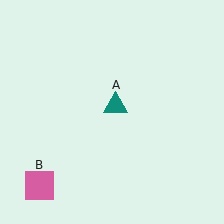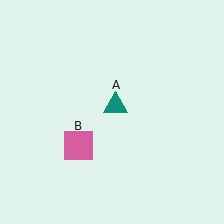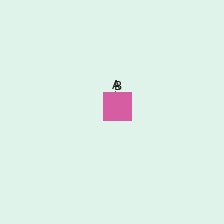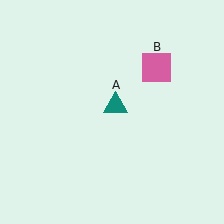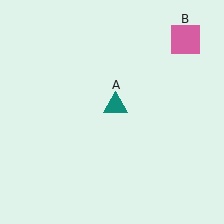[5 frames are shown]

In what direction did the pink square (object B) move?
The pink square (object B) moved up and to the right.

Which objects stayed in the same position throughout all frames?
Teal triangle (object A) remained stationary.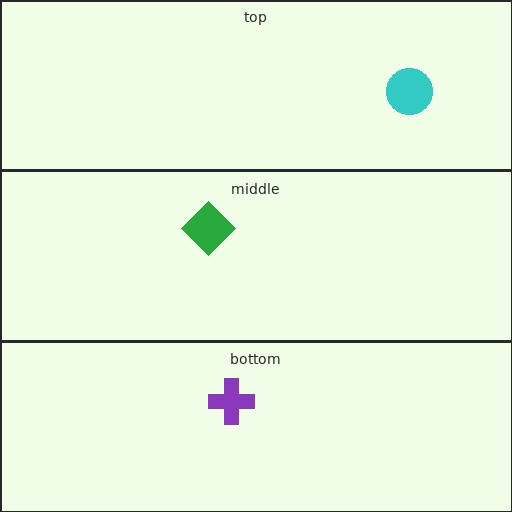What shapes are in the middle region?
The green diamond.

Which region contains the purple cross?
The bottom region.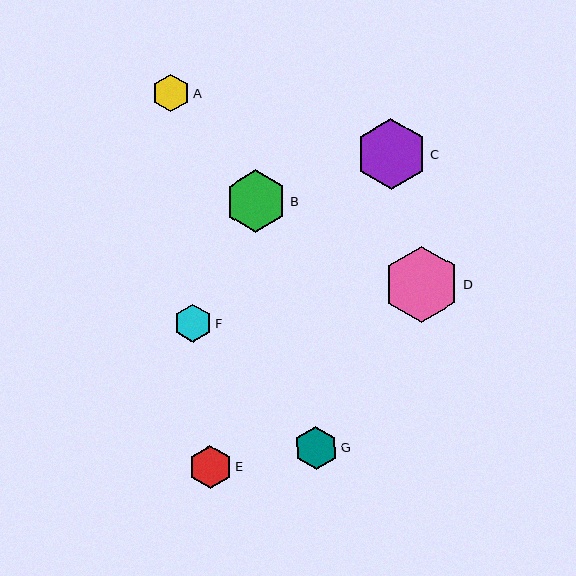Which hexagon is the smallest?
Hexagon A is the smallest with a size of approximately 38 pixels.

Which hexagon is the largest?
Hexagon D is the largest with a size of approximately 77 pixels.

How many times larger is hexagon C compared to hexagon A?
Hexagon C is approximately 1.9 times the size of hexagon A.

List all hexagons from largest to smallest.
From largest to smallest: D, C, B, G, E, F, A.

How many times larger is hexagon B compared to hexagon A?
Hexagon B is approximately 1.6 times the size of hexagon A.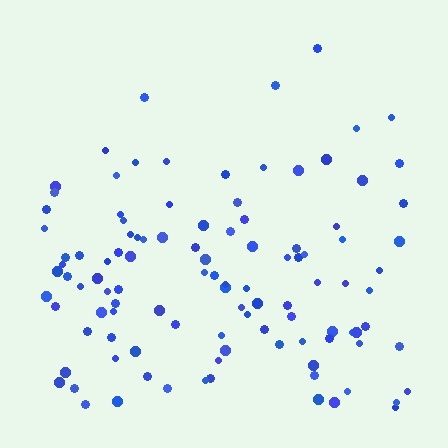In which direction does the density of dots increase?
From top to bottom, with the bottom side densest.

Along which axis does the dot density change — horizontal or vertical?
Vertical.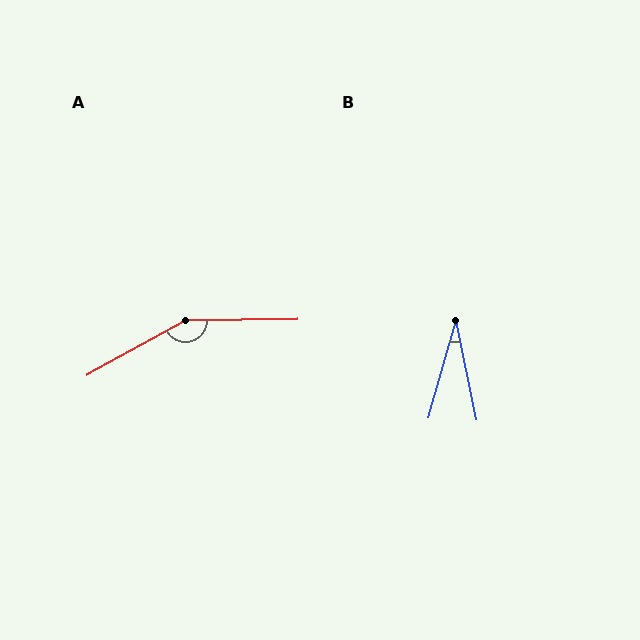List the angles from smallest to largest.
B (28°), A (152°).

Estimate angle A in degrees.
Approximately 152 degrees.